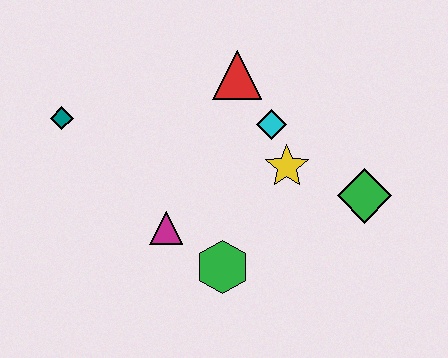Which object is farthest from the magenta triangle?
The green diamond is farthest from the magenta triangle.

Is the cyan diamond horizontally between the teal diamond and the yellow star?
Yes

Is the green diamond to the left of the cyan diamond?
No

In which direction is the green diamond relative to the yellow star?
The green diamond is to the right of the yellow star.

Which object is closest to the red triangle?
The cyan diamond is closest to the red triangle.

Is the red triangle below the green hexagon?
No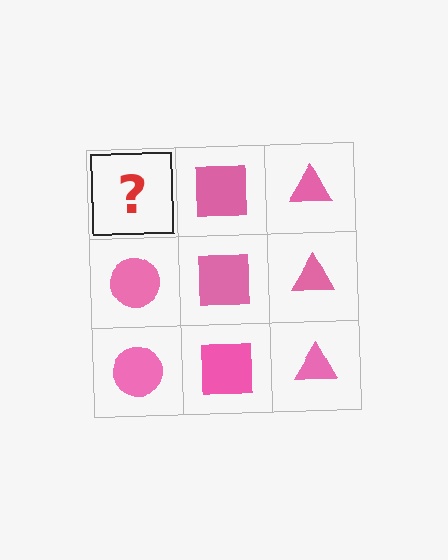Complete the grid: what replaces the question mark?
The question mark should be replaced with a pink circle.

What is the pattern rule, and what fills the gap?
The rule is that each column has a consistent shape. The gap should be filled with a pink circle.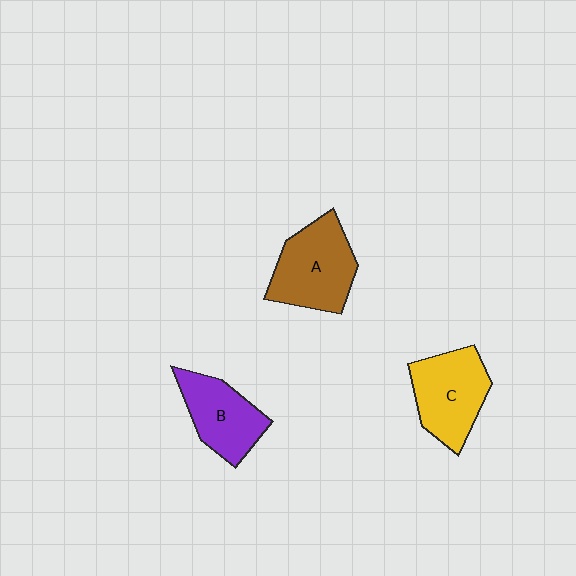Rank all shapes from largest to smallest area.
From largest to smallest: A (brown), C (yellow), B (purple).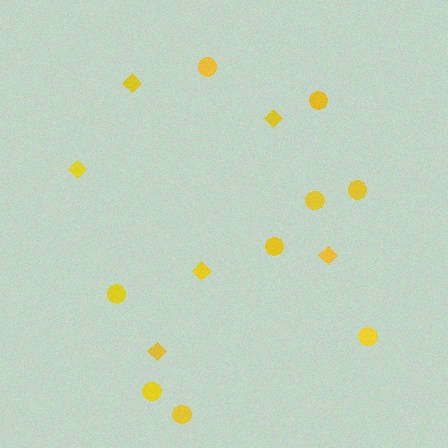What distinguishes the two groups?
There are 2 groups: one group of diamonds (6) and one group of circles (9).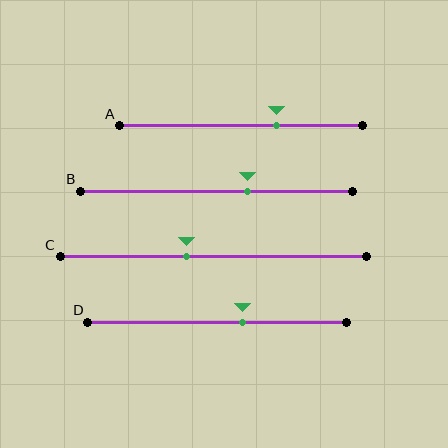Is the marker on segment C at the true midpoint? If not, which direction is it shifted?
No, the marker on segment C is shifted to the left by about 9% of the segment length.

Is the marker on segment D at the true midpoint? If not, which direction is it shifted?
No, the marker on segment D is shifted to the right by about 10% of the segment length.